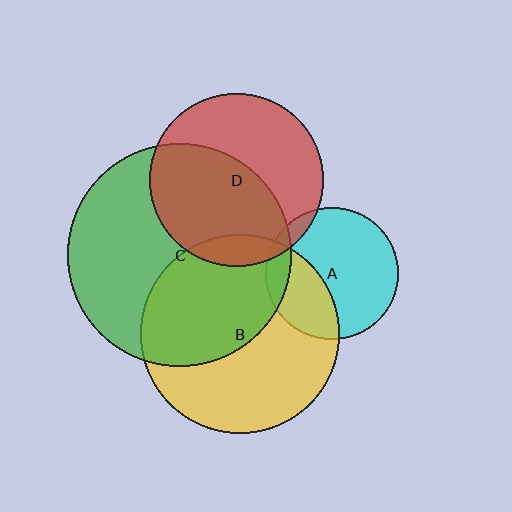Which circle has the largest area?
Circle C (green).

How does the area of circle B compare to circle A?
Approximately 2.2 times.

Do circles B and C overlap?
Yes.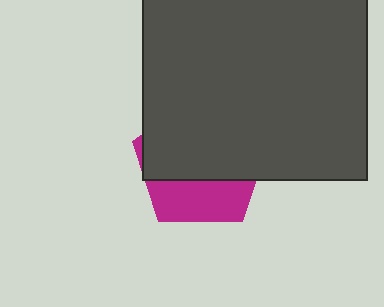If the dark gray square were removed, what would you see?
You would see the complete magenta pentagon.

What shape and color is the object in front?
The object in front is a dark gray square.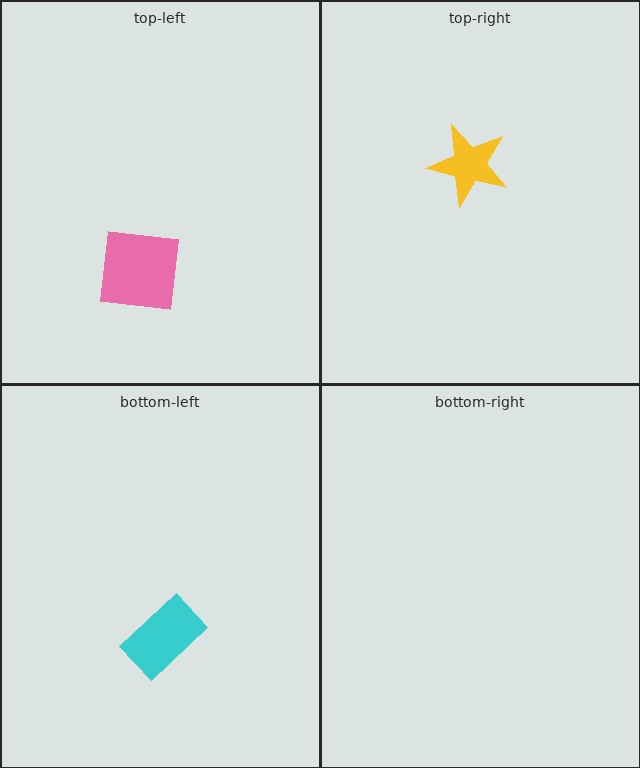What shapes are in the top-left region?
The pink square.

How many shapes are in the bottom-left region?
1.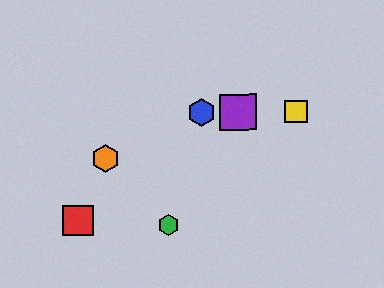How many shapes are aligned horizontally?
3 shapes (the blue hexagon, the yellow square, the purple square) are aligned horizontally.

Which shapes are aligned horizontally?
The blue hexagon, the yellow square, the purple square are aligned horizontally.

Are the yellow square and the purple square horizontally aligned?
Yes, both are at y≈112.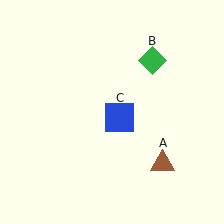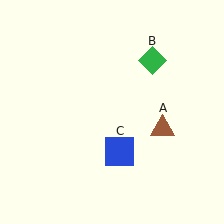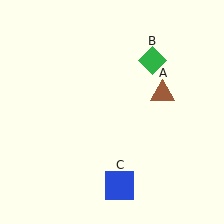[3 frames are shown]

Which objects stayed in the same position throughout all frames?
Green diamond (object B) remained stationary.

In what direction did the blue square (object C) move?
The blue square (object C) moved down.